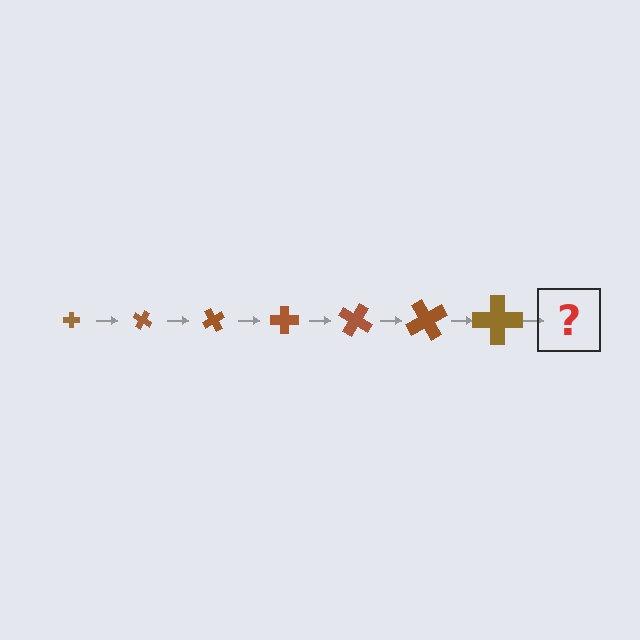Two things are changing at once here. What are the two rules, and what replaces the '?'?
The two rules are that the cross grows larger each step and it rotates 30 degrees each step. The '?' should be a cross, larger than the previous one and rotated 210 degrees from the start.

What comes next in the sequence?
The next element should be a cross, larger than the previous one and rotated 210 degrees from the start.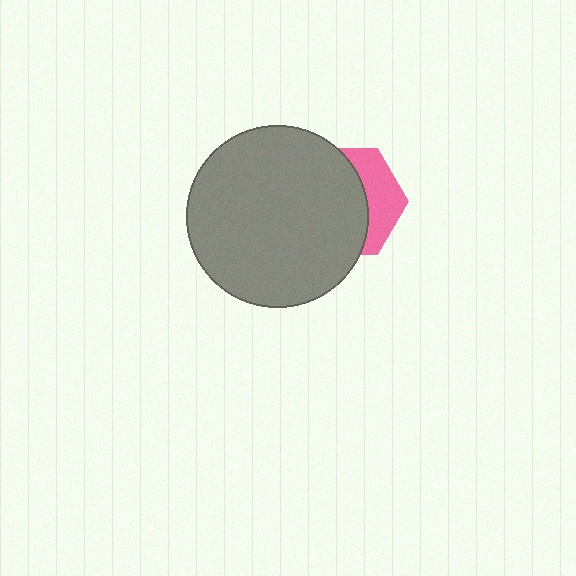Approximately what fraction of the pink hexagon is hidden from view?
Roughly 66% of the pink hexagon is hidden behind the gray circle.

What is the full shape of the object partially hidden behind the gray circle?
The partially hidden object is a pink hexagon.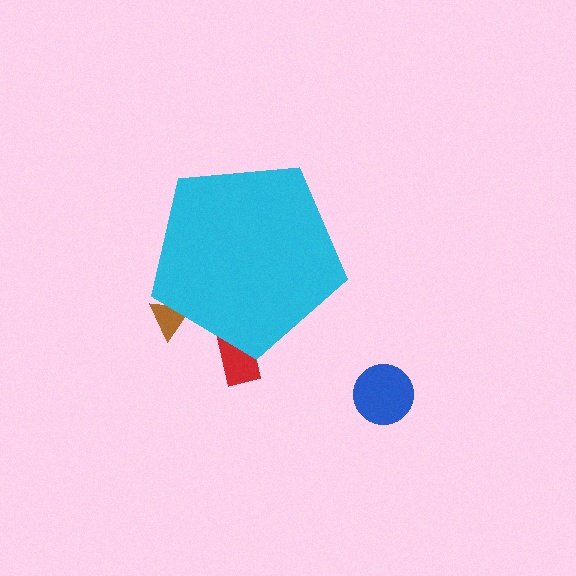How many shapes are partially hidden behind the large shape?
2 shapes are partially hidden.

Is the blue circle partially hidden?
No, the blue circle is fully visible.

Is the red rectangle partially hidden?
Yes, the red rectangle is partially hidden behind the cyan pentagon.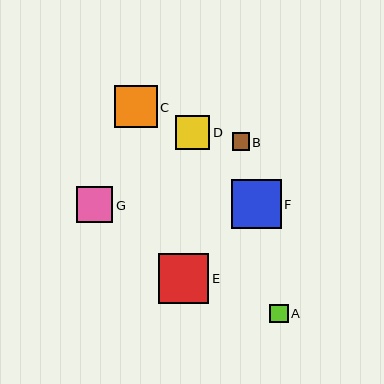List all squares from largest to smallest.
From largest to smallest: E, F, C, G, D, A, B.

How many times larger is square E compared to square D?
Square E is approximately 1.5 times the size of square D.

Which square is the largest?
Square E is the largest with a size of approximately 50 pixels.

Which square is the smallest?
Square B is the smallest with a size of approximately 17 pixels.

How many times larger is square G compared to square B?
Square G is approximately 2.1 times the size of square B.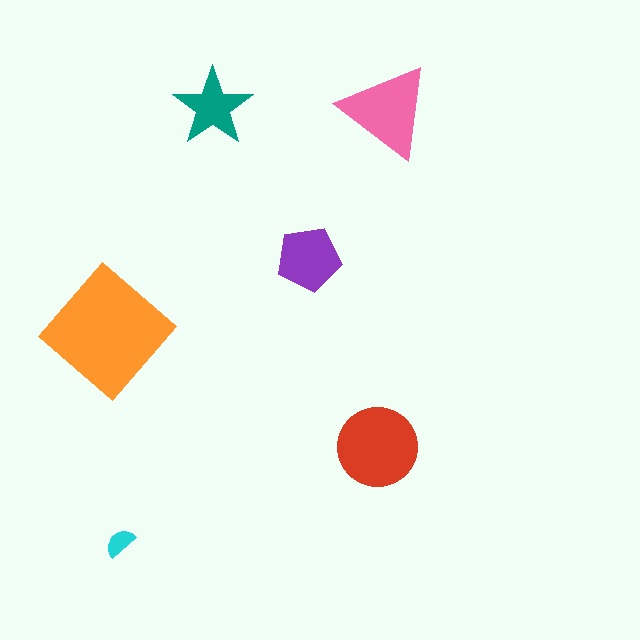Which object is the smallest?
The cyan semicircle.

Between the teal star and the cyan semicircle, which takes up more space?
The teal star.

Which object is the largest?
The orange diamond.